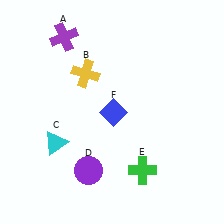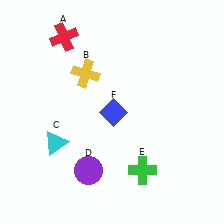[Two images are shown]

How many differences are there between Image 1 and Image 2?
There is 1 difference between the two images.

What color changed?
The cross (A) changed from purple in Image 1 to red in Image 2.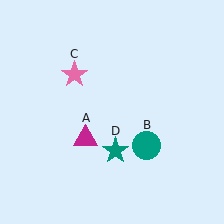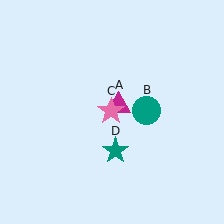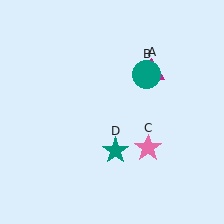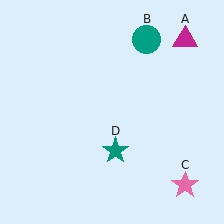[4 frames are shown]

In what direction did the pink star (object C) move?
The pink star (object C) moved down and to the right.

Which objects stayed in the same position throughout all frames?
Teal star (object D) remained stationary.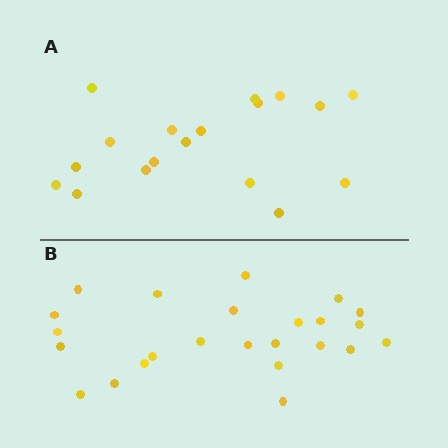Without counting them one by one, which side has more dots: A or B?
Region B (the bottom region) has more dots.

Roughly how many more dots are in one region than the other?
Region B has about 6 more dots than region A.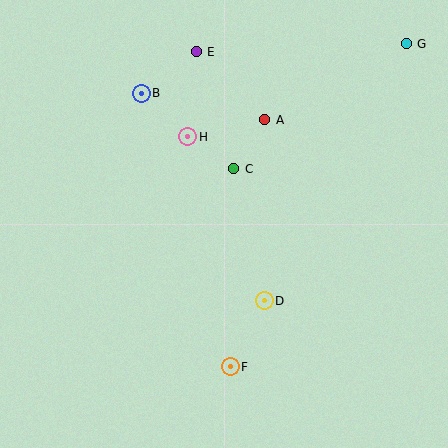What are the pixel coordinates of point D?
Point D is at (264, 301).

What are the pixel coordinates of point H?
Point H is at (188, 137).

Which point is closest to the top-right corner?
Point G is closest to the top-right corner.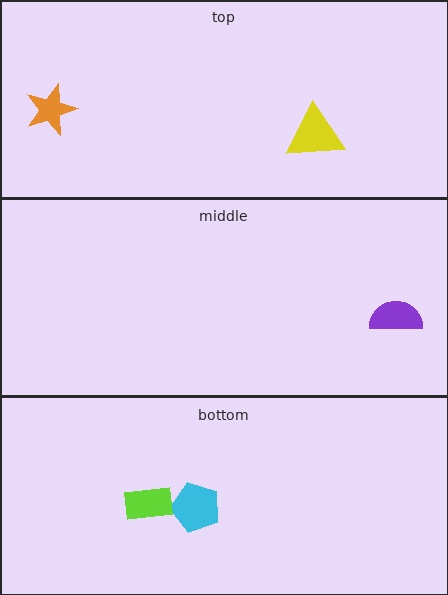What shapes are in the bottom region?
The cyan pentagon, the lime rectangle.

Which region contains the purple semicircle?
The middle region.